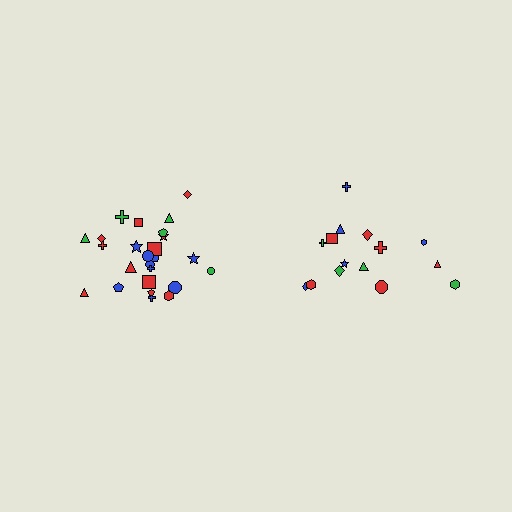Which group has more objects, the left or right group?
The left group.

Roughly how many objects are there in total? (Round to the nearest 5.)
Roughly 40 objects in total.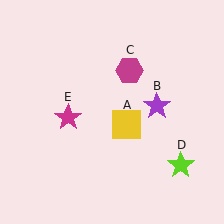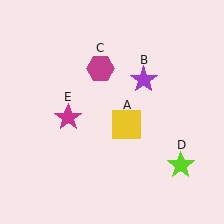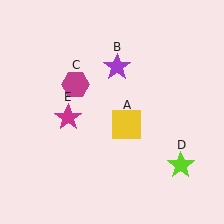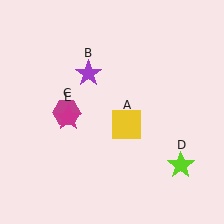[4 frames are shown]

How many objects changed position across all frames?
2 objects changed position: purple star (object B), magenta hexagon (object C).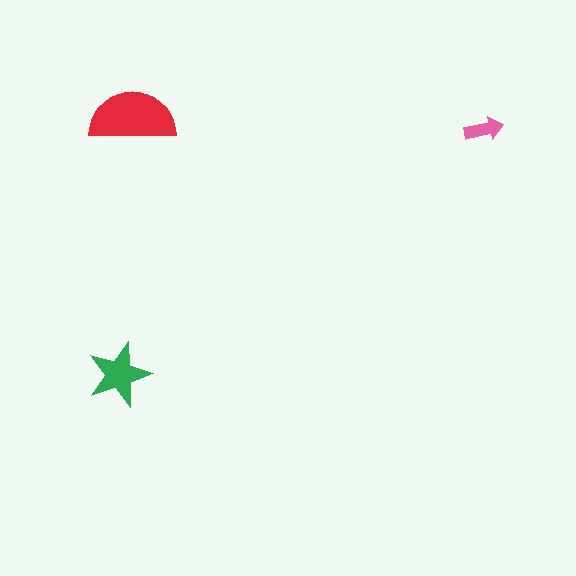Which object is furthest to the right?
The pink arrow is rightmost.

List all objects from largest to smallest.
The red semicircle, the green star, the pink arrow.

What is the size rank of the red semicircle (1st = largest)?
1st.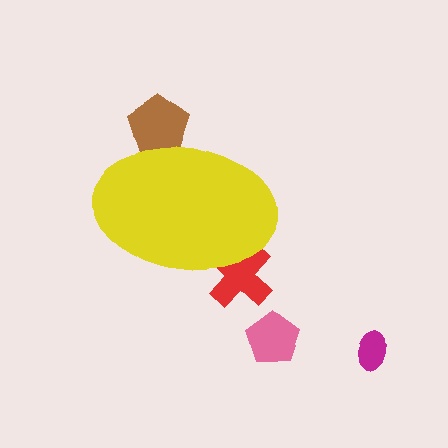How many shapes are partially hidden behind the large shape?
2 shapes are partially hidden.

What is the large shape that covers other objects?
A yellow ellipse.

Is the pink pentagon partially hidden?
No, the pink pentagon is fully visible.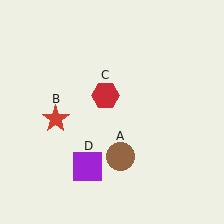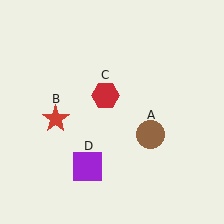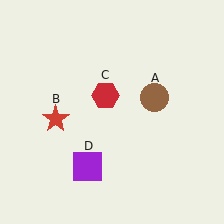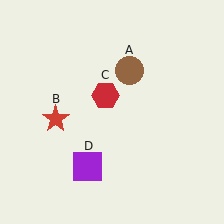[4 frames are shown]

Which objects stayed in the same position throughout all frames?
Red star (object B) and red hexagon (object C) and purple square (object D) remained stationary.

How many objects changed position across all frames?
1 object changed position: brown circle (object A).